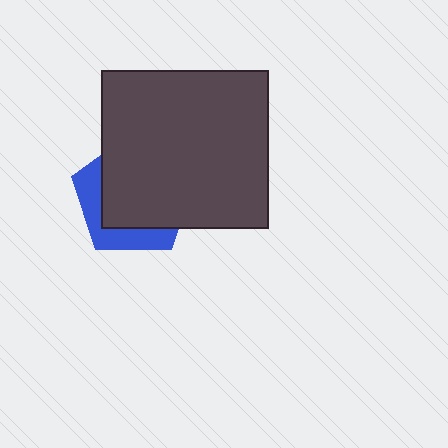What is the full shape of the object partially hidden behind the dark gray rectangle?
The partially hidden object is a blue pentagon.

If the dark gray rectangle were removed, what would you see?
You would see the complete blue pentagon.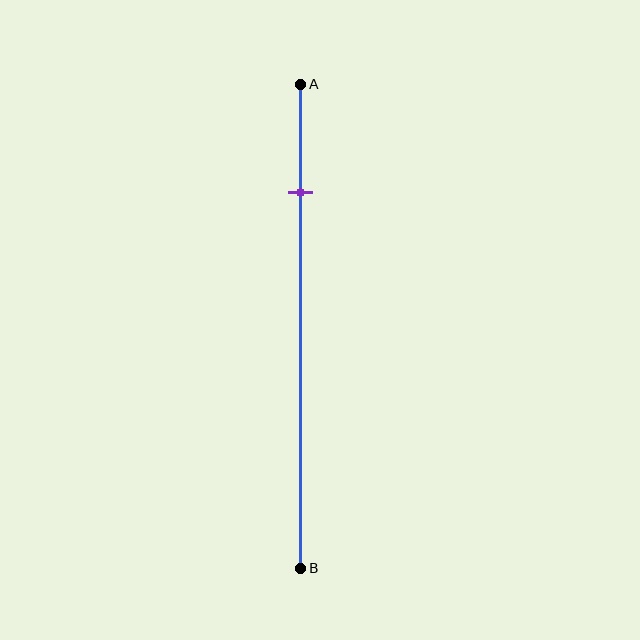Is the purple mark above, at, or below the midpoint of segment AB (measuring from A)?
The purple mark is above the midpoint of segment AB.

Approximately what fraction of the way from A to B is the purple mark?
The purple mark is approximately 20% of the way from A to B.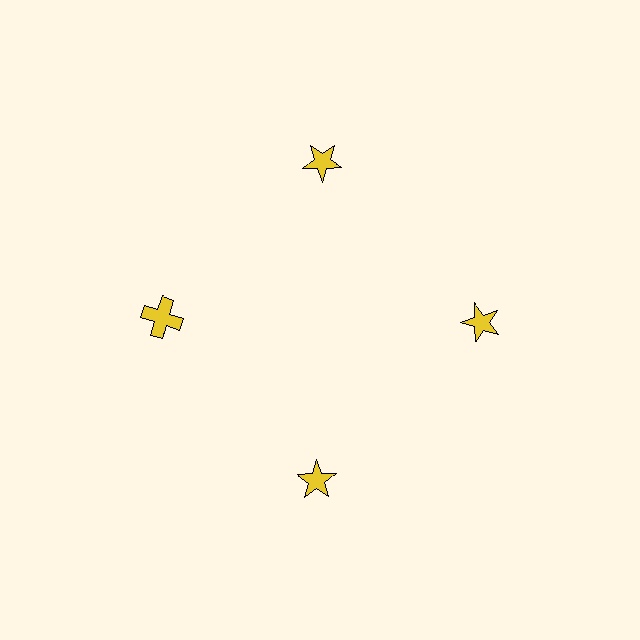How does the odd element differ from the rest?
It has a different shape: cross instead of star.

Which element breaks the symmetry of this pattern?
The yellow cross at roughly the 9 o'clock position breaks the symmetry. All other shapes are yellow stars.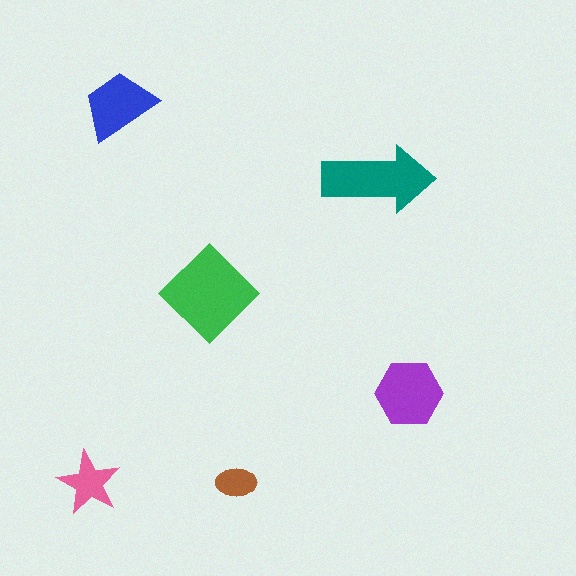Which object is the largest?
The green diamond.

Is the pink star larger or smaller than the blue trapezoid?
Smaller.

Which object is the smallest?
The brown ellipse.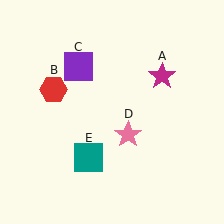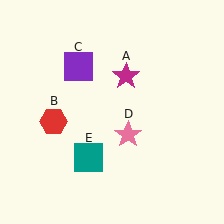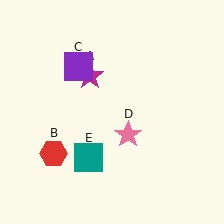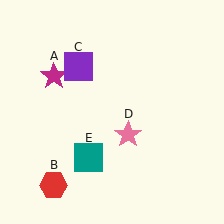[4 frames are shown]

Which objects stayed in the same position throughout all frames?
Purple square (object C) and pink star (object D) and teal square (object E) remained stationary.